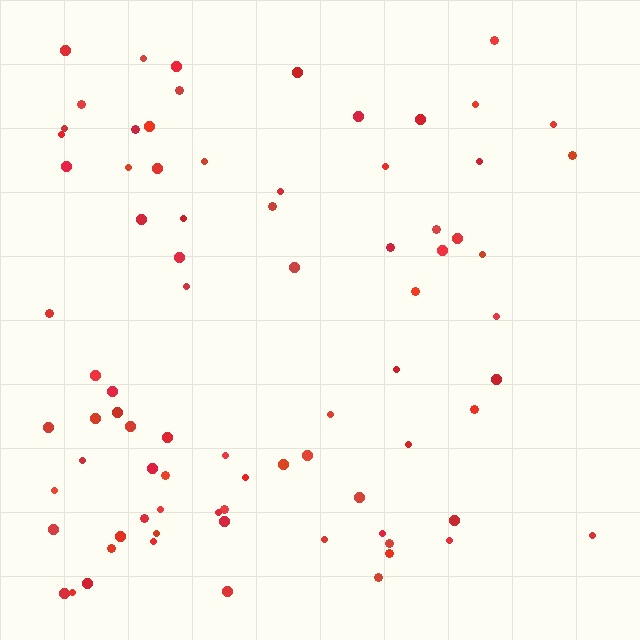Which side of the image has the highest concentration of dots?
The left.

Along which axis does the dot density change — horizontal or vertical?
Horizontal.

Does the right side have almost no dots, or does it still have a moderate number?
Still a moderate number, just noticeably fewer than the left.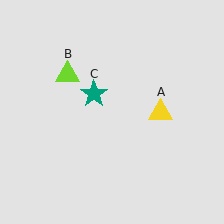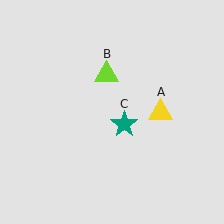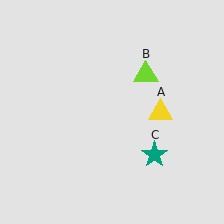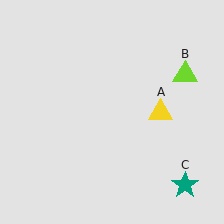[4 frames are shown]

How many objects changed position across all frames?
2 objects changed position: lime triangle (object B), teal star (object C).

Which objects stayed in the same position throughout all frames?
Yellow triangle (object A) remained stationary.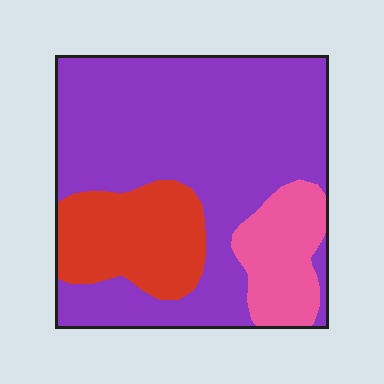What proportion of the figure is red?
Red covers about 20% of the figure.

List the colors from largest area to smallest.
From largest to smallest: purple, red, pink.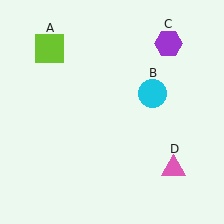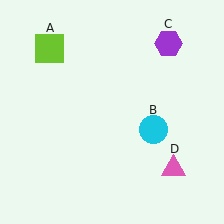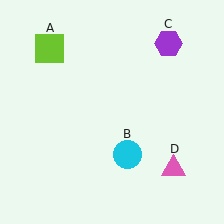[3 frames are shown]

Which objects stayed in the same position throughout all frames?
Lime square (object A) and purple hexagon (object C) and pink triangle (object D) remained stationary.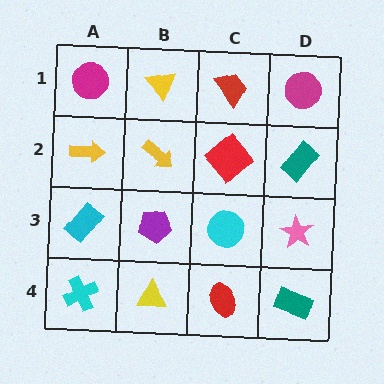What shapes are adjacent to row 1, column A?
A yellow arrow (row 2, column A), a yellow triangle (row 1, column B).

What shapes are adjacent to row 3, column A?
A yellow arrow (row 2, column A), a cyan cross (row 4, column A), a purple pentagon (row 3, column B).